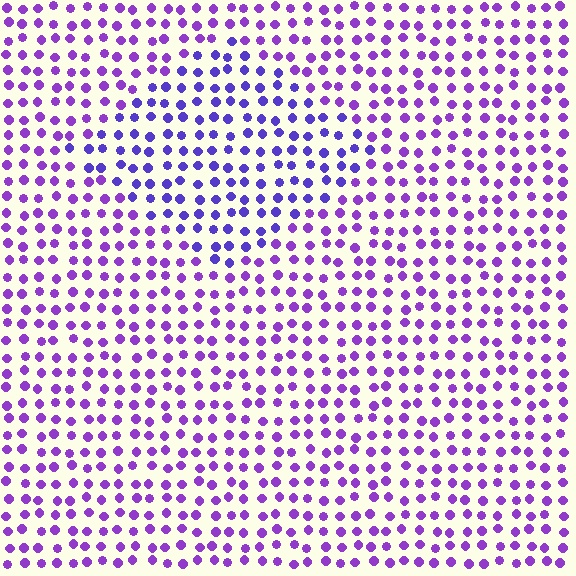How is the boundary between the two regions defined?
The boundary is defined purely by a slight shift in hue (about 25 degrees). Spacing, size, and orientation are identical on both sides.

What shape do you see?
I see a diamond.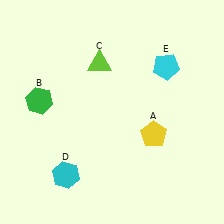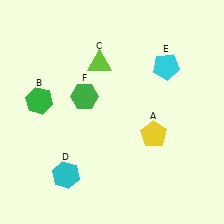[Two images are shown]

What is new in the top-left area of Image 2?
A green hexagon (F) was added in the top-left area of Image 2.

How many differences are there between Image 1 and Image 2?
There is 1 difference between the two images.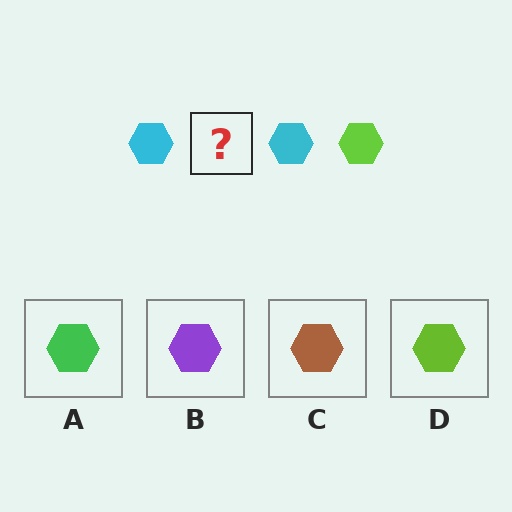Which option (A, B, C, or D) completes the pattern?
D.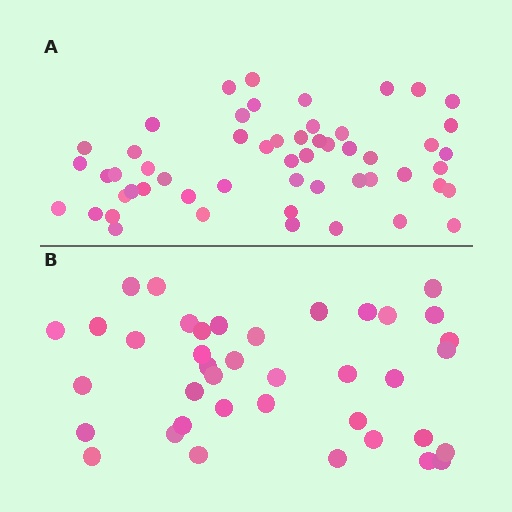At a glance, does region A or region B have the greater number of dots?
Region A (the top region) has more dots.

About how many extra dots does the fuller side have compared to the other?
Region A has approximately 15 more dots than region B.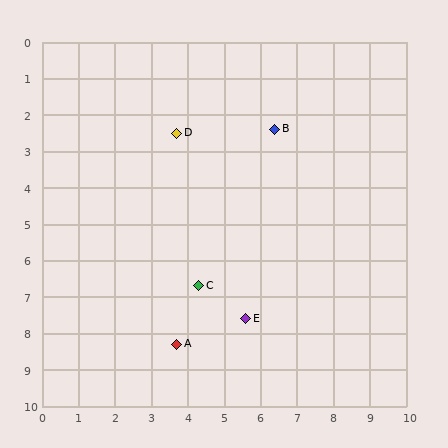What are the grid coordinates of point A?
Point A is at approximately (3.7, 8.3).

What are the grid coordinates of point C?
Point C is at approximately (4.3, 6.7).